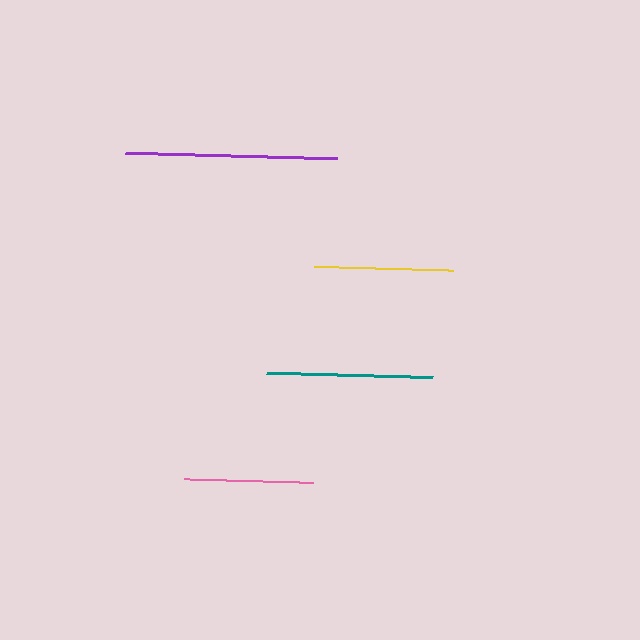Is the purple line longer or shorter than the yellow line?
The purple line is longer than the yellow line.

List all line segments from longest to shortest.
From longest to shortest: purple, teal, yellow, pink.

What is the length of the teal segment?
The teal segment is approximately 166 pixels long.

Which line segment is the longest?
The purple line is the longest at approximately 211 pixels.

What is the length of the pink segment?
The pink segment is approximately 129 pixels long.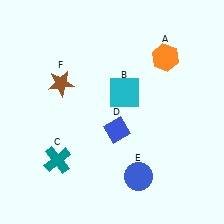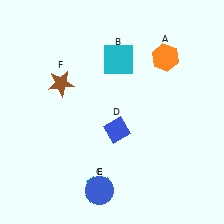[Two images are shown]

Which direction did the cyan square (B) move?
The cyan square (B) moved up.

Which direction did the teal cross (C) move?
The teal cross (C) moved right.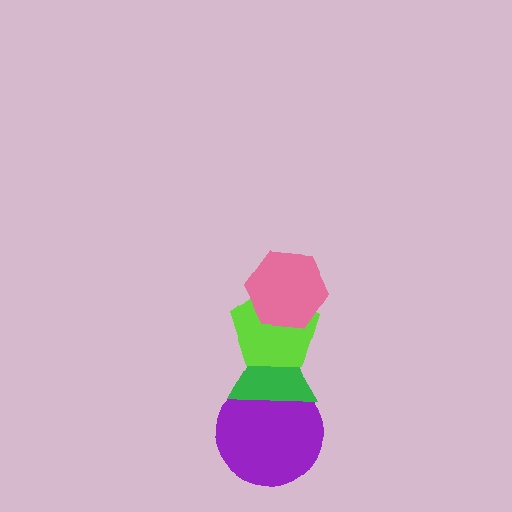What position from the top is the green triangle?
The green triangle is 3rd from the top.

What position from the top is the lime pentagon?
The lime pentagon is 2nd from the top.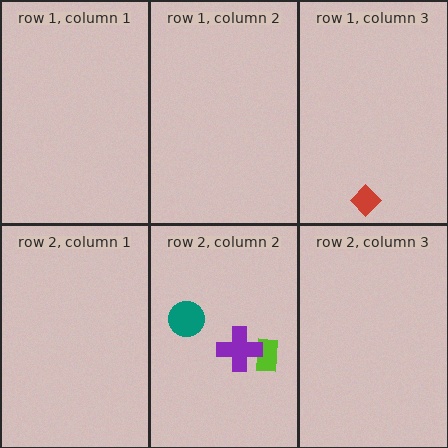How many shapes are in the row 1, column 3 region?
1.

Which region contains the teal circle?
The row 2, column 2 region.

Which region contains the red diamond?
The row 1, column 3 region.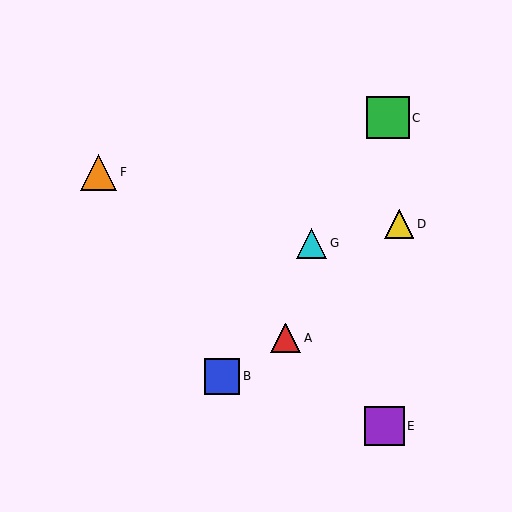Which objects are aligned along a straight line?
Objects A, E, F are aligned along a straight line.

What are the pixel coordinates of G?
Object G is at (312, 243).